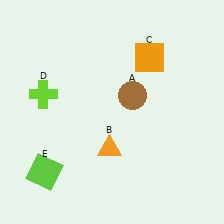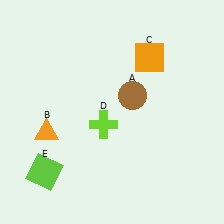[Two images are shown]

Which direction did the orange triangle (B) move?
The orange triangle (B) moved left.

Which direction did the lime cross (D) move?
The lime cross (D) moved right.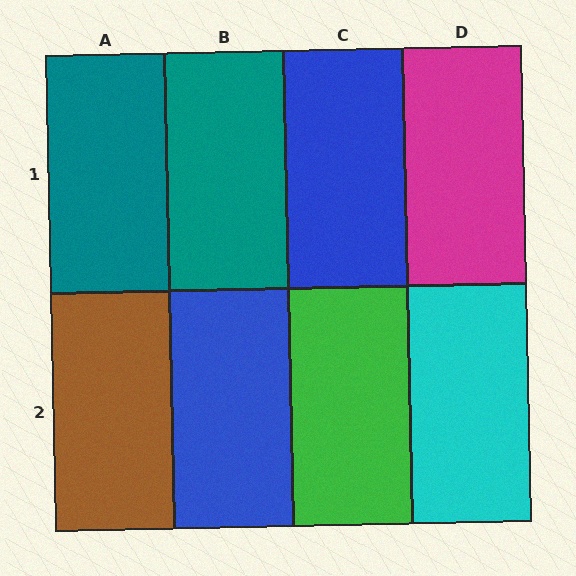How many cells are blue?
2 cells are blue.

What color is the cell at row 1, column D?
Magenta.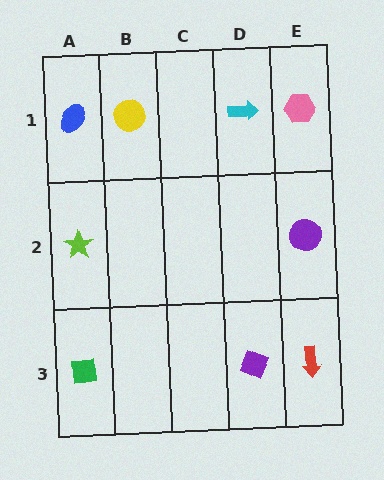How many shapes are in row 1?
4 shapes.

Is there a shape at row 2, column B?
No, that cell is empty.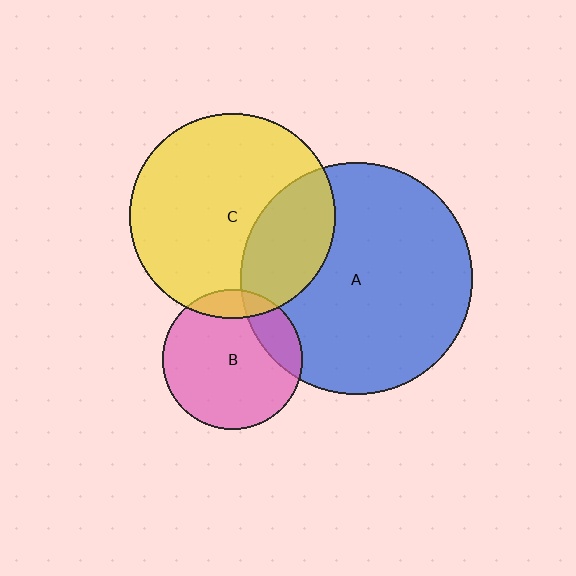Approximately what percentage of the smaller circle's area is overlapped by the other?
Approximately 30%.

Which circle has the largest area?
Circle A (blue).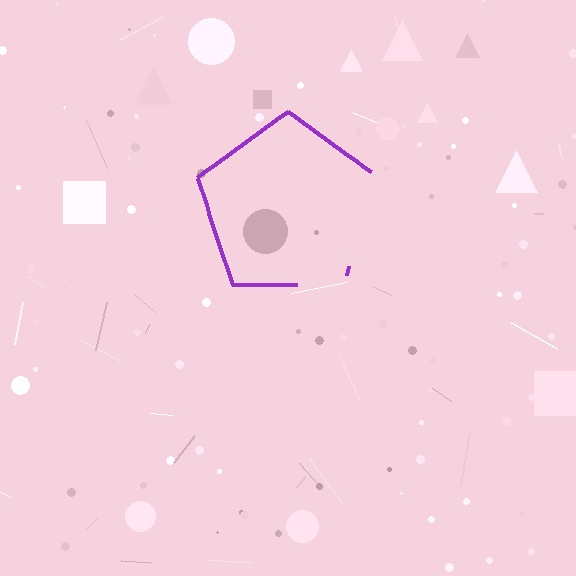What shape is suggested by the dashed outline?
The dashed outline suggests a pentagon.